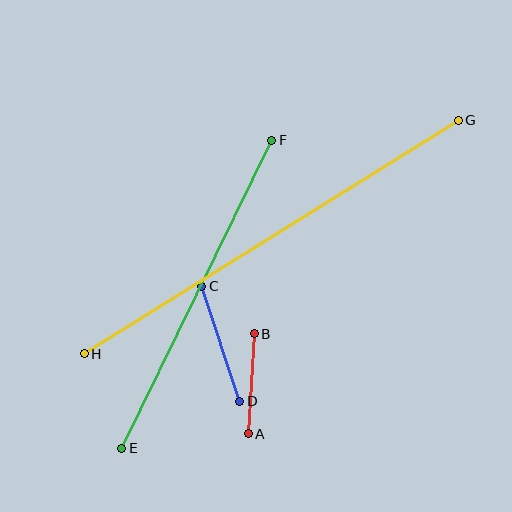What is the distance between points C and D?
The distance is approximately 121 pixels.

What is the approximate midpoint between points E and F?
The midpoint is at approximately (197, 294) pixels.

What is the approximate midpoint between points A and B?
The midpoint is at approximately (251, 384) pixels.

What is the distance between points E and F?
The distance is approximately 342 pixels.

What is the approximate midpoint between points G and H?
The midpoint is at approximately (271, 237) pixels.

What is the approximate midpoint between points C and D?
The midpoint is at approximately (221, 344) pixels.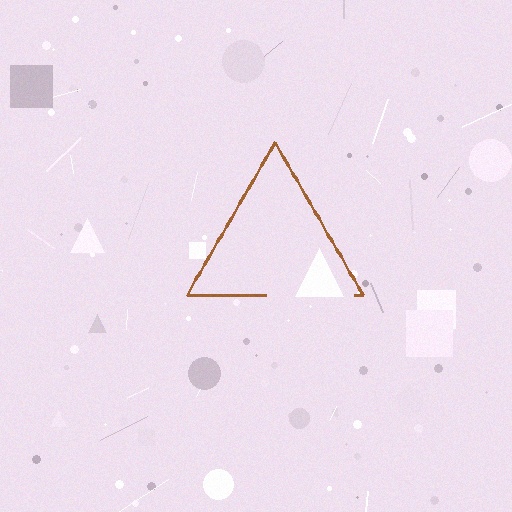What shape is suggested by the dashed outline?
The dashed outline suggests a triangle.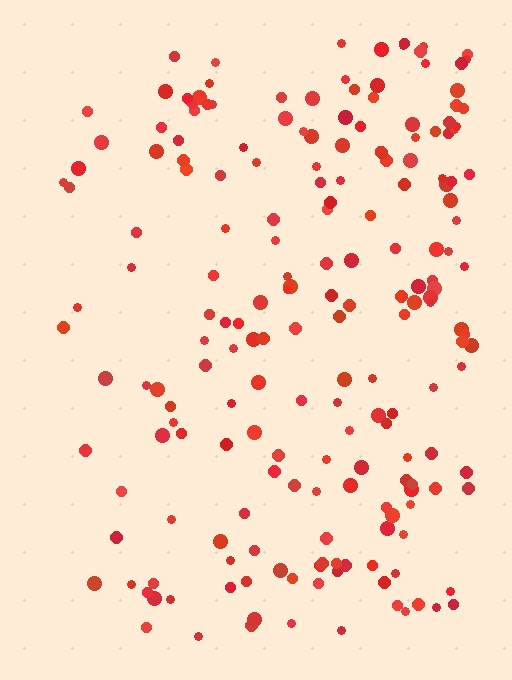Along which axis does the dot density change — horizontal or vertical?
Horizontal.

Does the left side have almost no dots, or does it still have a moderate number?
Still a moderate number, just noticeably fewer than the right.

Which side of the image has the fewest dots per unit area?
The left.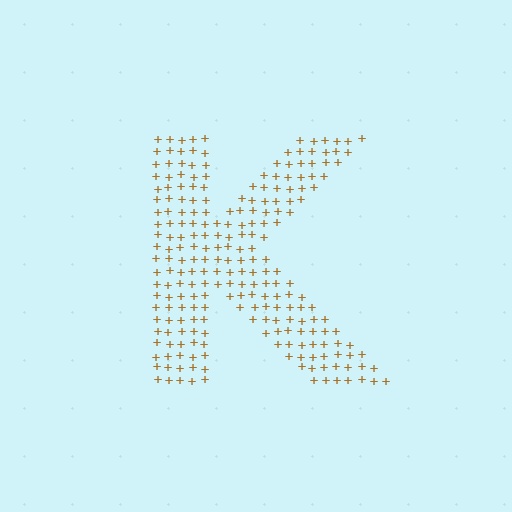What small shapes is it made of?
It is made of small plus signs.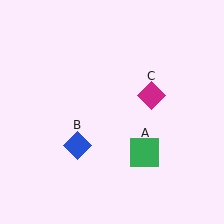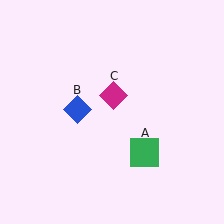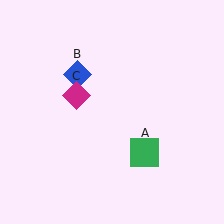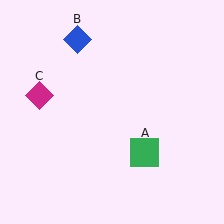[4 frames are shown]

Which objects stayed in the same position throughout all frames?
Green square (object A) remained stationary.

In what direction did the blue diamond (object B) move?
The blue diamond (object B) moved up.